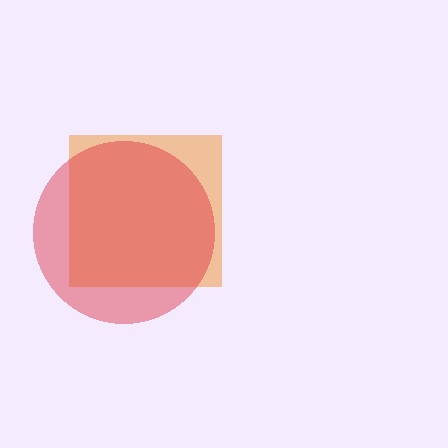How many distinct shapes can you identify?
There are 2 distinct shapes: an orange square, a red circle.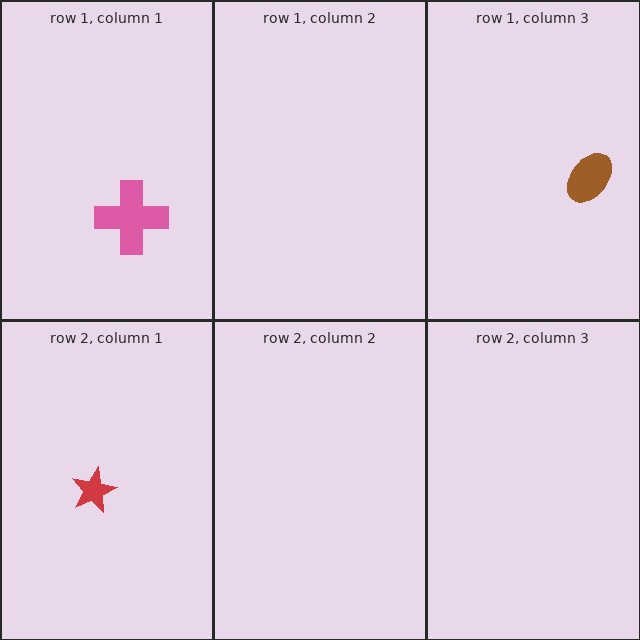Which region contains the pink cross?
The row 1, column 1 region.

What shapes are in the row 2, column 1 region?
The red star.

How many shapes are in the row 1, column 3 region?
1.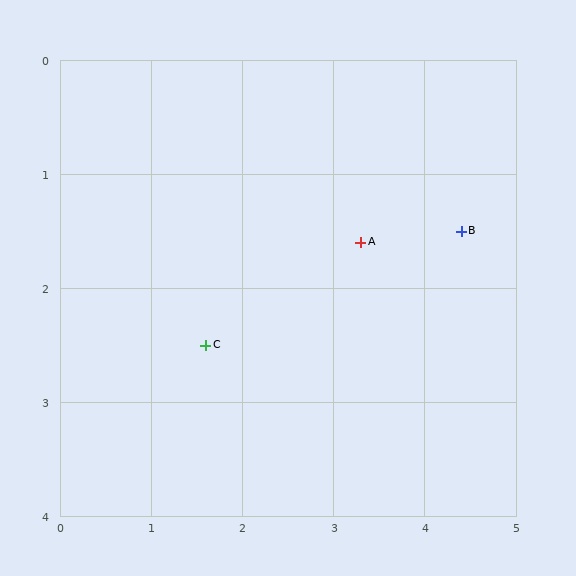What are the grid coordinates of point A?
Point A is at approximately (3.3, 1.6).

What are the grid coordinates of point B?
Point B is at approximately (4.4, 1.5).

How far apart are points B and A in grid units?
Points B and A are about 1.1 grid units apart.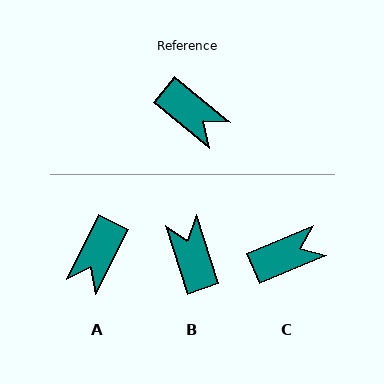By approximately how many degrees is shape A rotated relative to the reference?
Approximately 77 degrees clockwise.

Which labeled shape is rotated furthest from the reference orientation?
B, about 147 degrees away.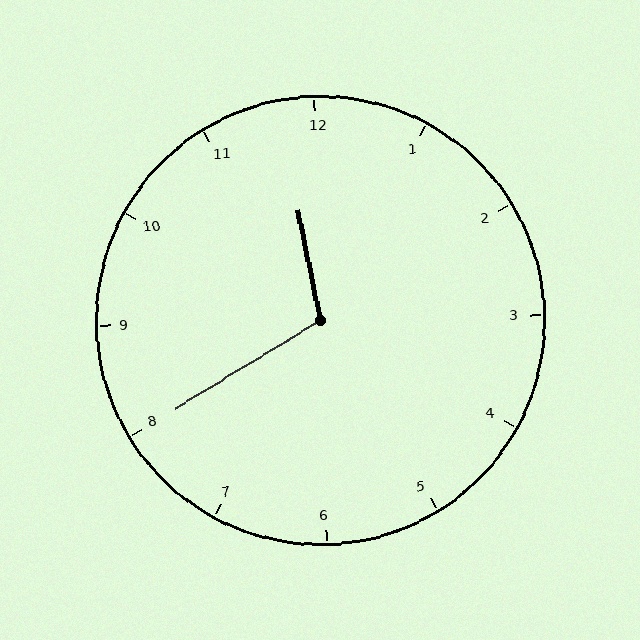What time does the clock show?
11:40.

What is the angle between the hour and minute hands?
Approximately 110 degrees.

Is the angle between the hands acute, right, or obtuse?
It is obtuse.